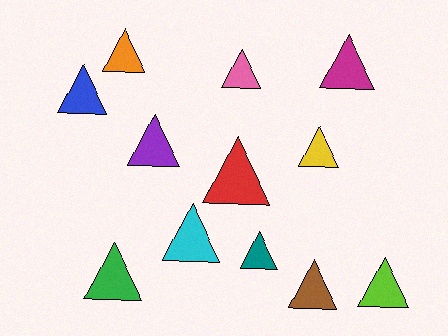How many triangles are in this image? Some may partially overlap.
There are 12 triangles.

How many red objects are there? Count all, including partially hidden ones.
There is 1 red object.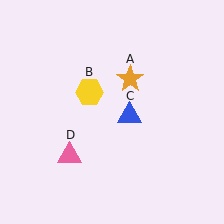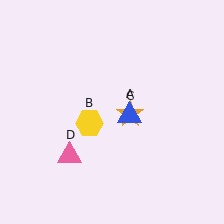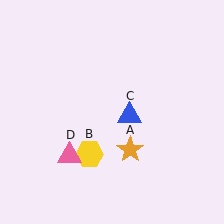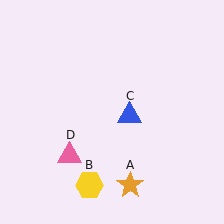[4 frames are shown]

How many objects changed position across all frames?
2 objects changed position: orange star (object A), yellow hexagon (object B).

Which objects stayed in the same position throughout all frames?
Blue triangle (object C) and pink triangle (object D) remained stationary.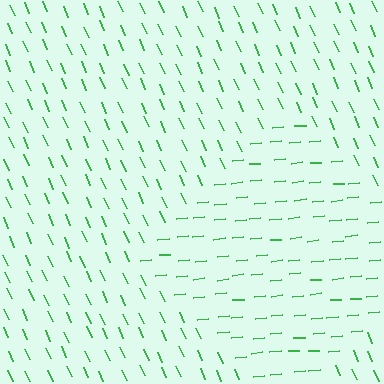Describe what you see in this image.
The image is filled with small green line segments. A diamond region in the image has lines oriented differently from the surrounding lines, creating a visible texture boundary.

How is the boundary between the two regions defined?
The boundary is defined purely by a change in line orientation (approximately 72 degrees difference). All lines are the same color and thickness.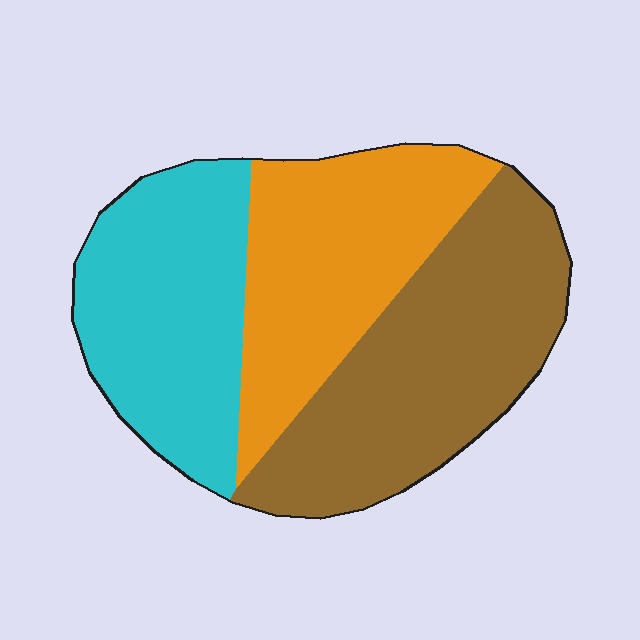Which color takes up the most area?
Brown, at roughly 40%.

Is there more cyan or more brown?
Brown.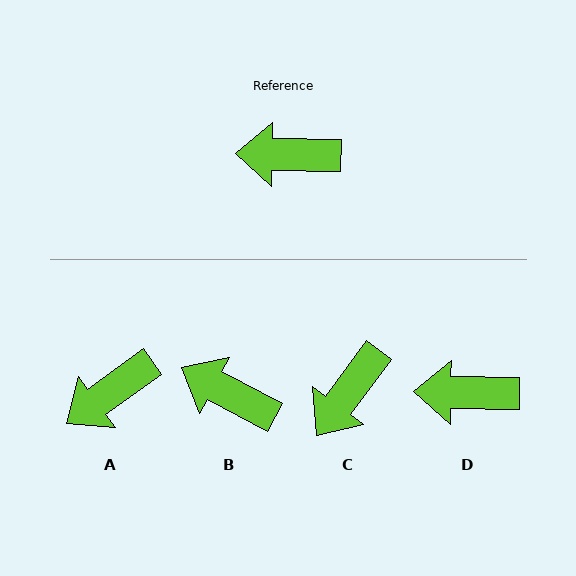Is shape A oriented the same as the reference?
No, it is off by about 37 degrees.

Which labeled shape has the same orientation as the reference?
D.